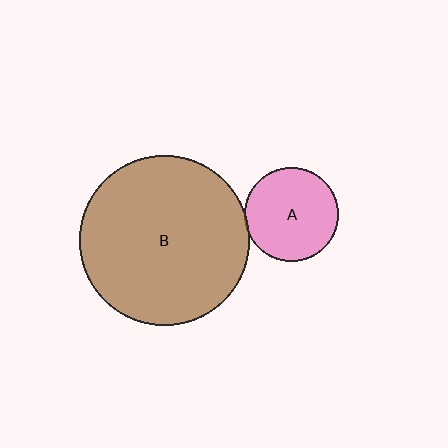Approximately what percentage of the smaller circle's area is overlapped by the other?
Approximately 5%.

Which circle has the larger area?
Circle B (brown).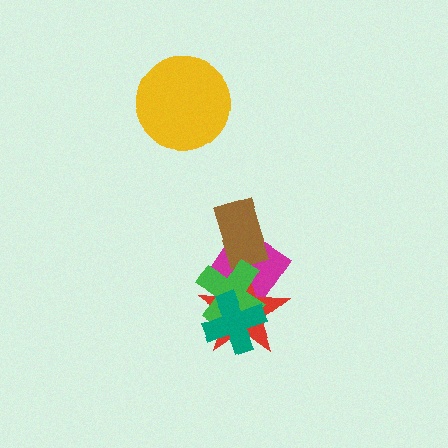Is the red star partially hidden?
Yes, it is partially covered by another shape.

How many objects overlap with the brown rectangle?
1 object overlaps with the brown rectangle.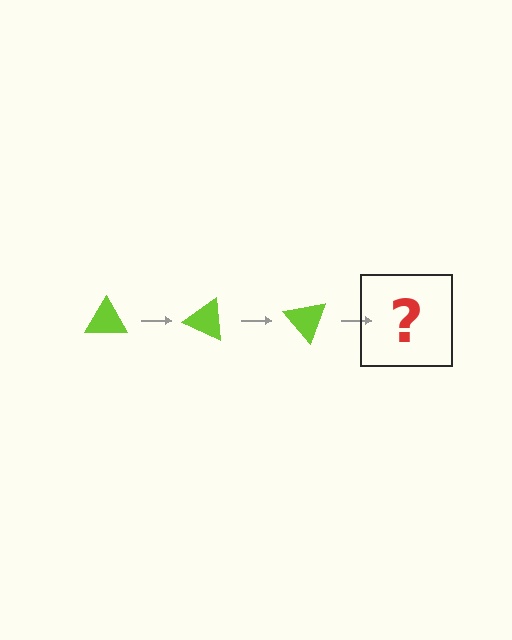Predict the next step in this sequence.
The next step is a lime triangle rotated 75 degrees.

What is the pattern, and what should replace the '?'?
The pattern is that the triangle rotates 25 degrees each step. The '?' should be a lime triangle rotated 75 degrees.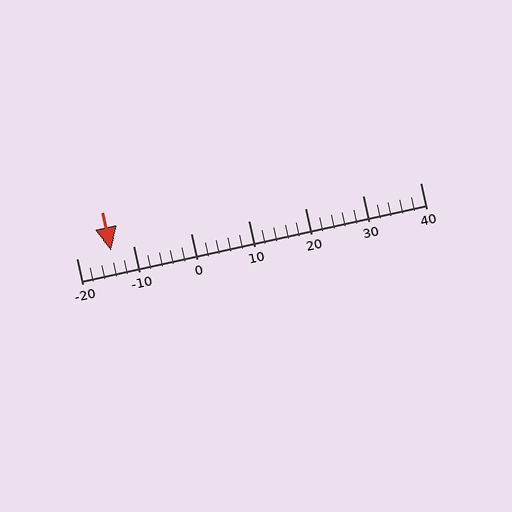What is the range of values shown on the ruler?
The ruler shows values from -20 to 40.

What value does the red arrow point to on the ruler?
The red arrow points to approximately -14.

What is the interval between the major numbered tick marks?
The major tick marks are spaced 10 units apart.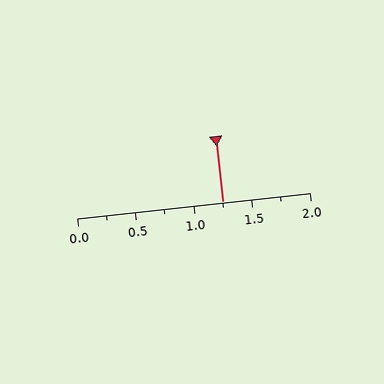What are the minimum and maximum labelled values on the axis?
The axis runs from 0.0 to 2.0.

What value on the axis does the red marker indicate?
The marker indicates approximately 1.25.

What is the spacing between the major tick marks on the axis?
The major ticks are spaced 0.5 apart.